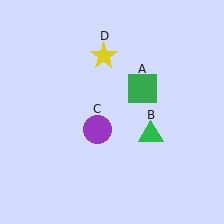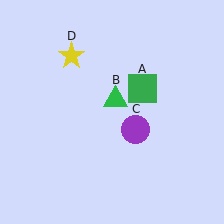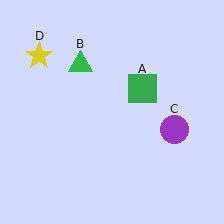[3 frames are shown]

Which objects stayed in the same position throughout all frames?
Green square (object A) remained stationary.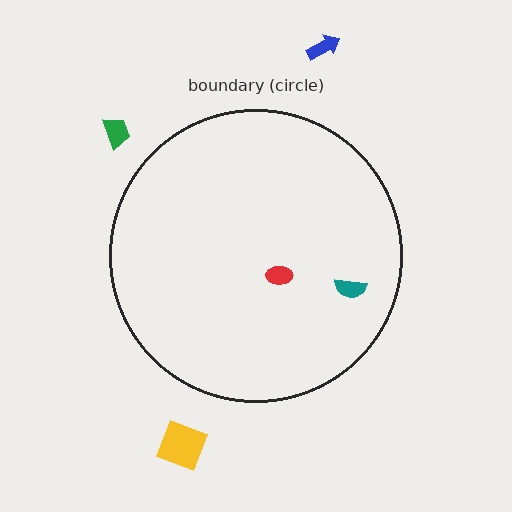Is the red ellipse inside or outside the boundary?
Inside.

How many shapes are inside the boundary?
2 inside, 3 outside.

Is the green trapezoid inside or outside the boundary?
Outside.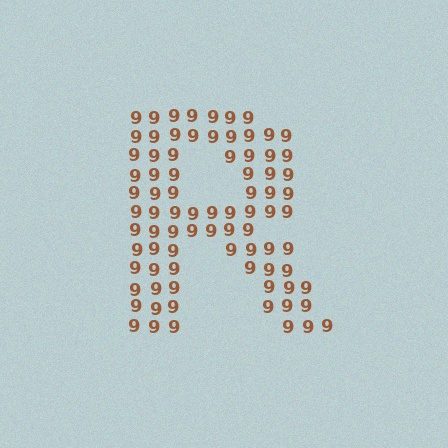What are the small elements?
The small elements are digit 9's.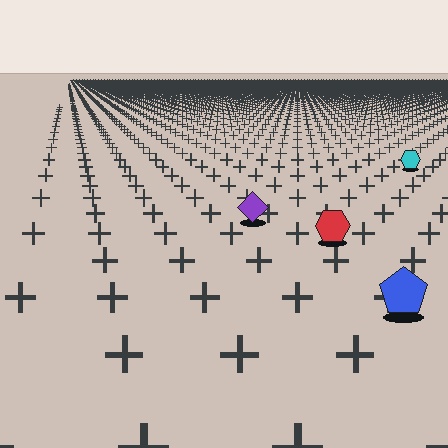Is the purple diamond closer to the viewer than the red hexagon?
No. The red hexagon is closer — you can tell from the texture gradient: the ground texture is coarser near it.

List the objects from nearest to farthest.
From nearest to farthest: the blue pentagon, the red hexagon, the purple diamond, the cyan hexagon.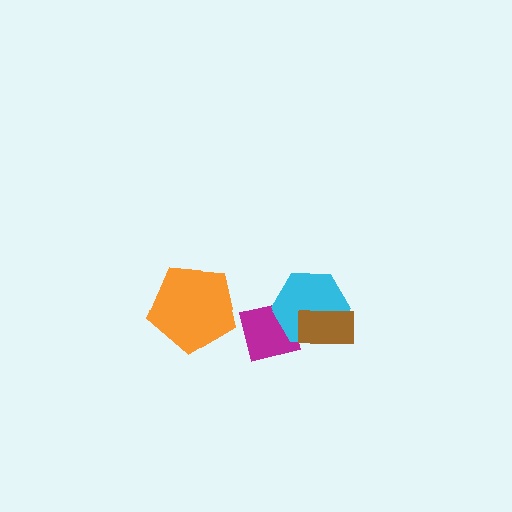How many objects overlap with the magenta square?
1 object overlaps with the magenta square.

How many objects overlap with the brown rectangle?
1 object overlaps with the brown rectangle.